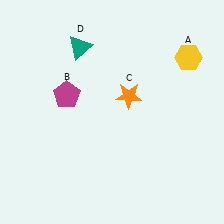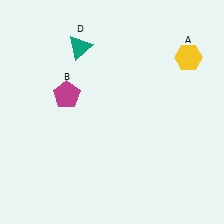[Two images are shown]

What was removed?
The orange star (C) was removed in Image 2.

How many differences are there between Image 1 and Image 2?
There is 1 difference between the two images.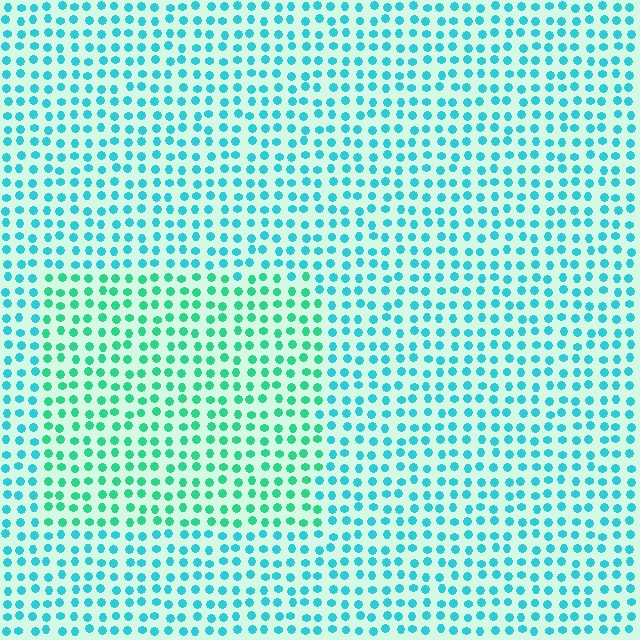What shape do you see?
I see a rectangle.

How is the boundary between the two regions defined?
The boundary is defined purely by a slight shift in hue (about 32 degrees). Spacing, size, and orientation are identical on both sides.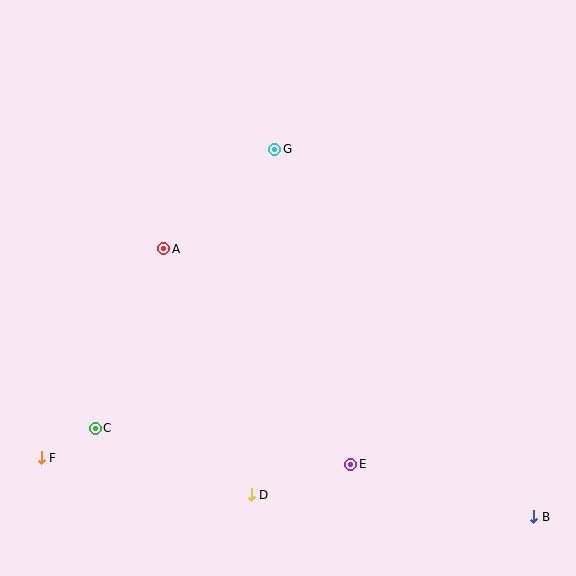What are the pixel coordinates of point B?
Point B is at (534, 517).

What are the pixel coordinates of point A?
Point A is at (164, 249).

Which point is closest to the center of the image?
Point A at (164, 249) is closest to the center.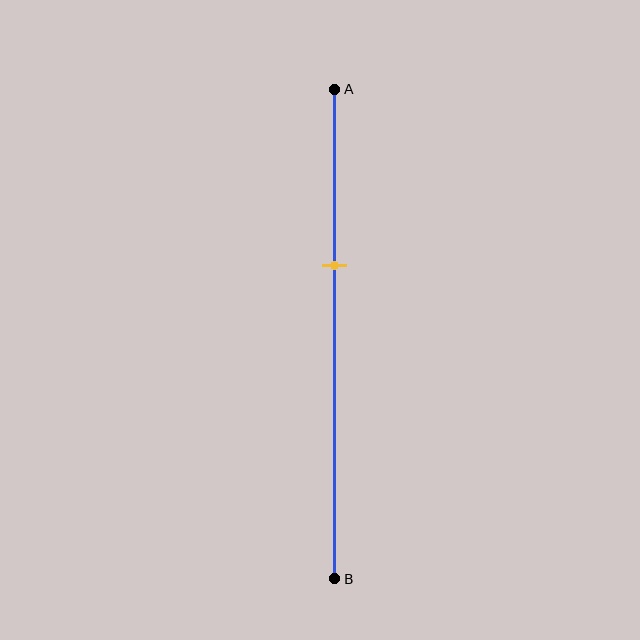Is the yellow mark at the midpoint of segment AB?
No, the mark is at about 35% from A, not at the 50% midpoint.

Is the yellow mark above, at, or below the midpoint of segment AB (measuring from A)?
The yellow mark is above the midpoint of segment AB.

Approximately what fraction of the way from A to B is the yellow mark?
The yellow mark is approximately 35% of the way from A to B.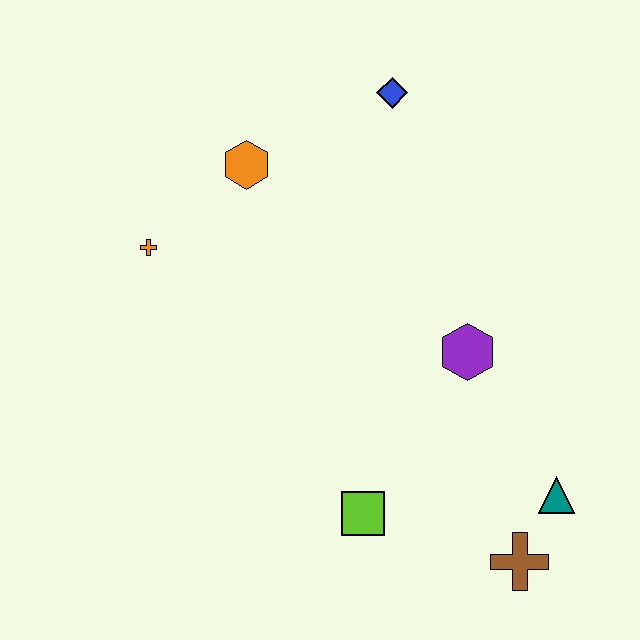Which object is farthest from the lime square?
The blue diamond is farthest from the lime square.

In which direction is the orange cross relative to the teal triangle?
The orange cross is to the left of the teal triangle.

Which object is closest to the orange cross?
The orange hexagon is closest to the orange cross.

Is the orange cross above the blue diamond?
No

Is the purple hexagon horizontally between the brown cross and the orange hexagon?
Yes